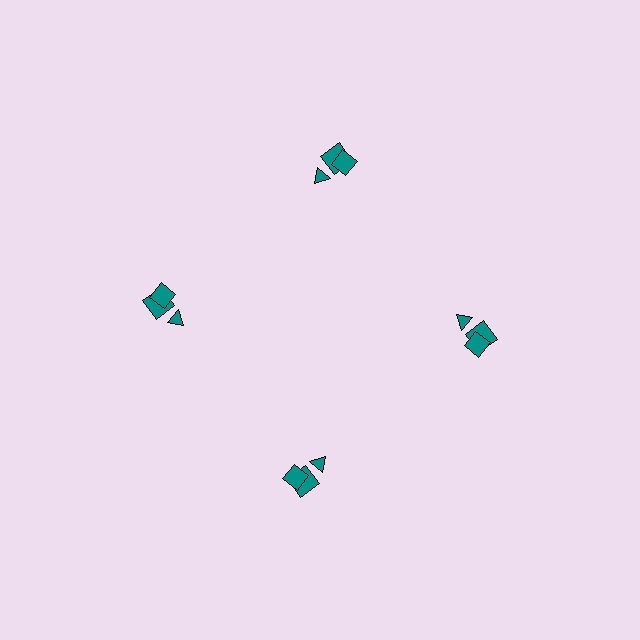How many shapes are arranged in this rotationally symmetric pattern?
There are 12 shapes, arranged in 4 groups of 3.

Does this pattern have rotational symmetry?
Yes, this pattern has 4-fold rotational symmetry. It looks the same after rotating 90 degrees around the center.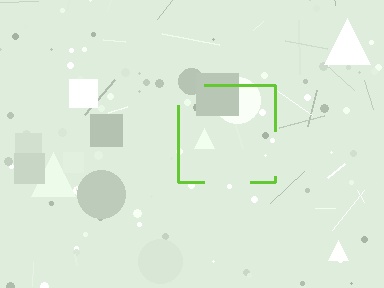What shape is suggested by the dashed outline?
The dashed outline suggests a square.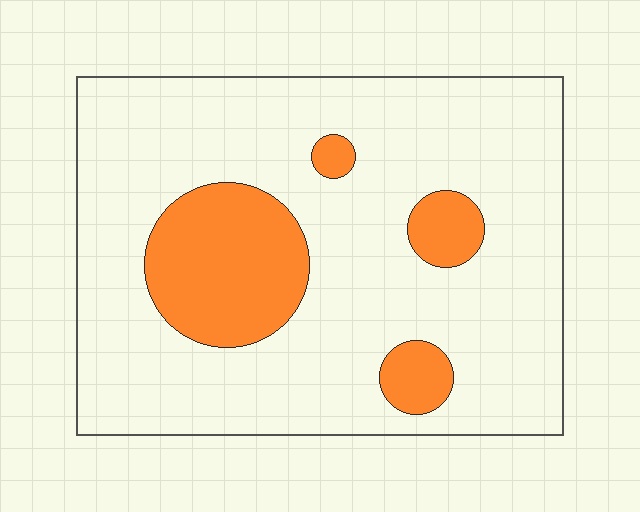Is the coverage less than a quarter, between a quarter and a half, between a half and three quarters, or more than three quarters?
Less than a quarter.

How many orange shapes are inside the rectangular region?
4.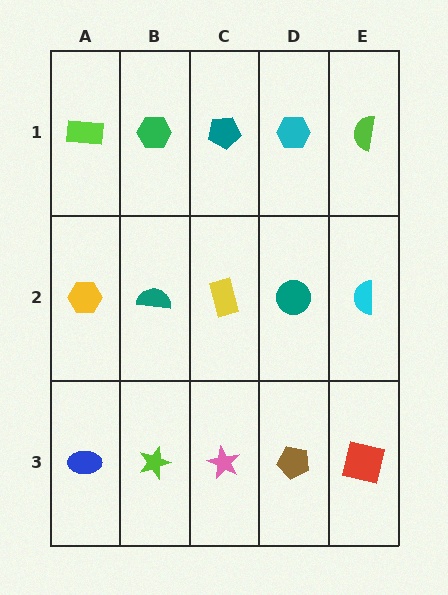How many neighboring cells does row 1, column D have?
3.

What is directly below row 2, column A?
A blue ellipse.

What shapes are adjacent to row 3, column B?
A teal semicircle (row 2, column B), a blue ellipse (row 3, column A), a pink star (row 3, column C).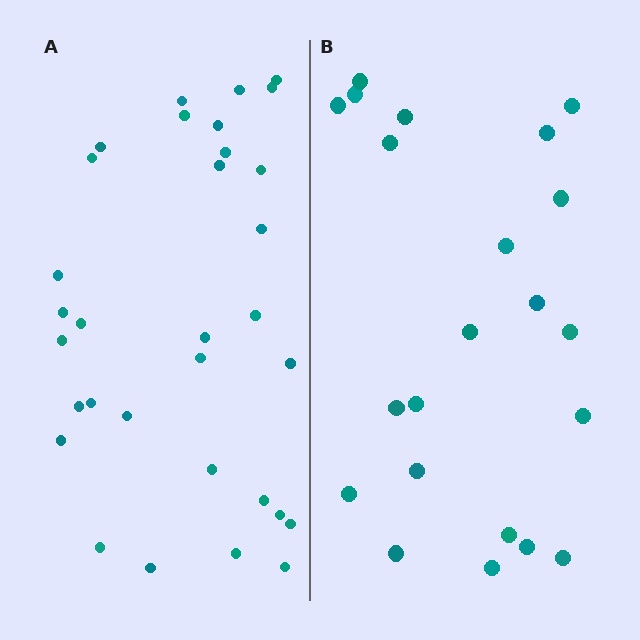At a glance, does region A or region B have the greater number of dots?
Region A (the left region) has more dots.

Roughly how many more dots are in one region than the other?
Region A has roughly 10 or so more dots than region B.